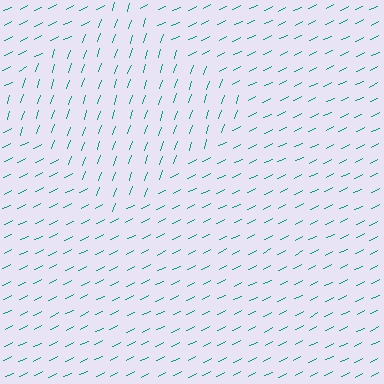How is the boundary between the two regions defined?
The boundary is defined purely by a change in line orientation (approximately 45 degrees difference). All lines are the same color and thickness.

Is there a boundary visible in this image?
Yes, there is a texture boundary formed by a change in line orientation.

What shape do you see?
I see a diamond.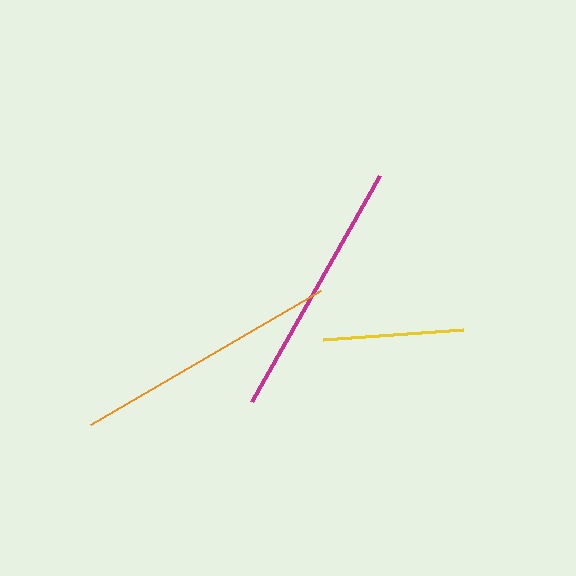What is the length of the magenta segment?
The magenta segment is approximately 259 pixels long.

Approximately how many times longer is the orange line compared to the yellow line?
The orange line is approximately 1.9 times the length of the yellow line.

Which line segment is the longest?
The orange line is the longest at approximately 266 pixels.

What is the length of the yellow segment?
The yellow segment is approximately 141 pixels long.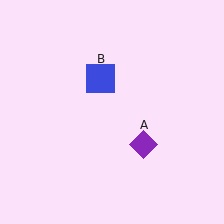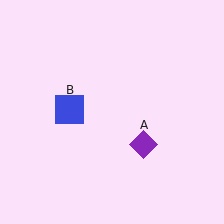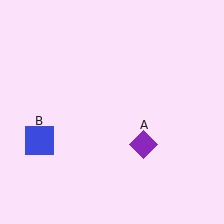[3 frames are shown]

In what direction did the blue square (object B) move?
The blue square (object B) moved down and to the left.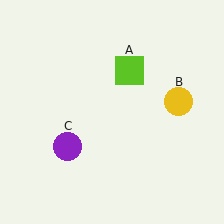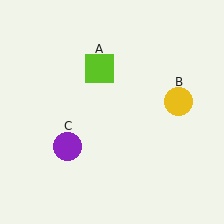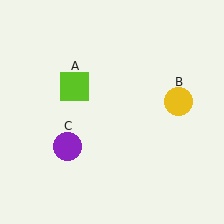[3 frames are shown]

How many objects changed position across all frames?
1 object changed position: lime square (object A).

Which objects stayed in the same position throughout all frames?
Yellow circle (object B) and purple circle (object C) remained stationary.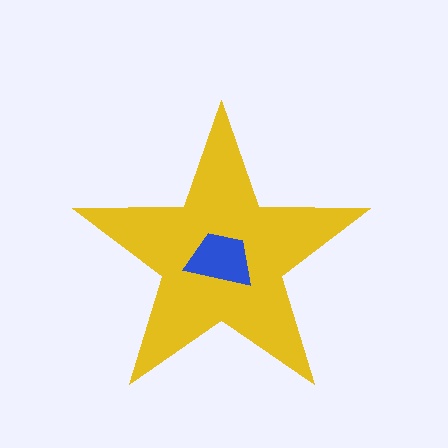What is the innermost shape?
The blue trapezoid.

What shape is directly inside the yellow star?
The blue trapezoid.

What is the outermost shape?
The yellow star.